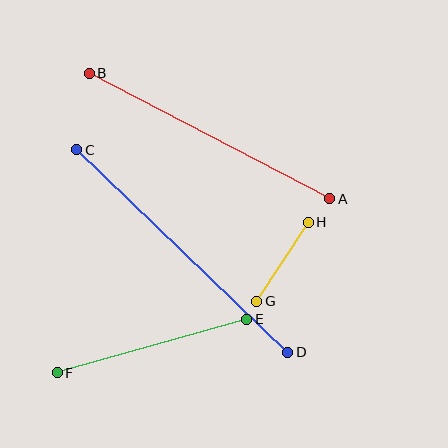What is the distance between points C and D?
The distance is approximately 292 pixels.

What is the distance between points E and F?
The distance is approximately 197 pixels.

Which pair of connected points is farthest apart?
Points C and D are farthest apart.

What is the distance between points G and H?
The distance is approximately 94 pixels.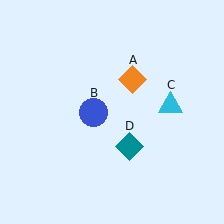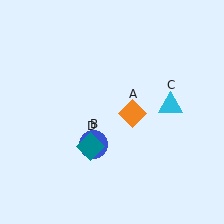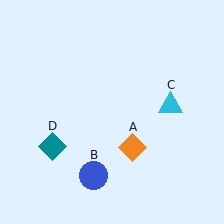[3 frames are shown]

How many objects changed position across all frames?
3 objects changed position: orange diamond (object A), blue circle (object B), teal diamond (object D).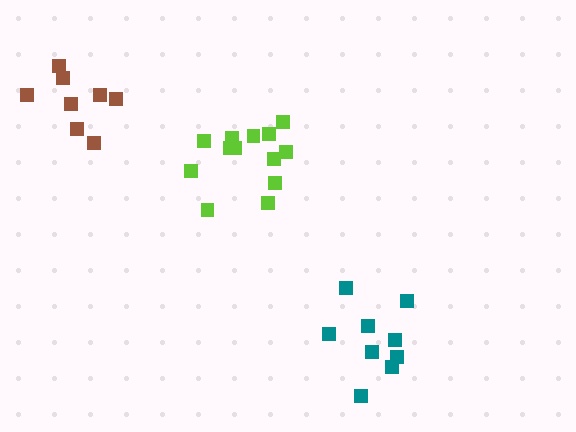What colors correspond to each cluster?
The clusters are colored: brown, lime, teal.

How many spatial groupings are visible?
There are 3 spatial groupings.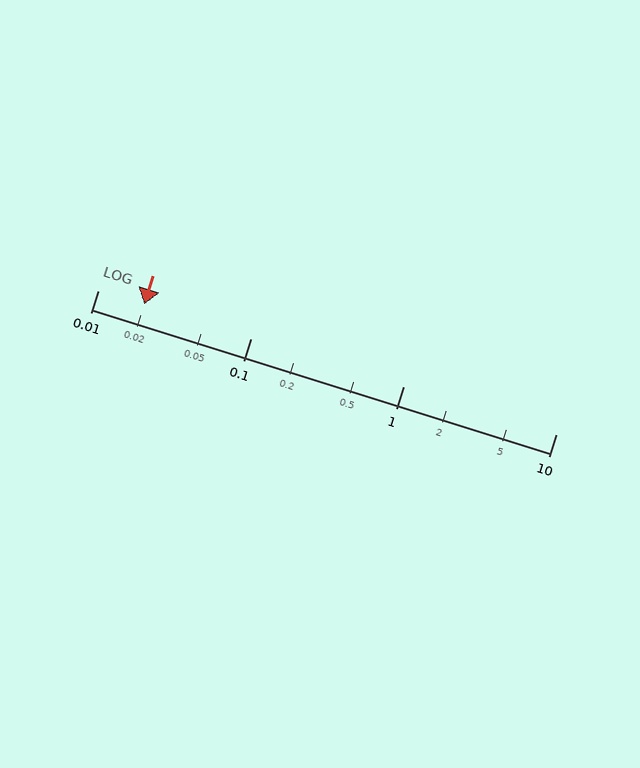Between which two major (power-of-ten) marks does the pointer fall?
The pointer is between 0.01 and 0.1.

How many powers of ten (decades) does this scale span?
The scale spans 3 decades, from 0.01 to 10.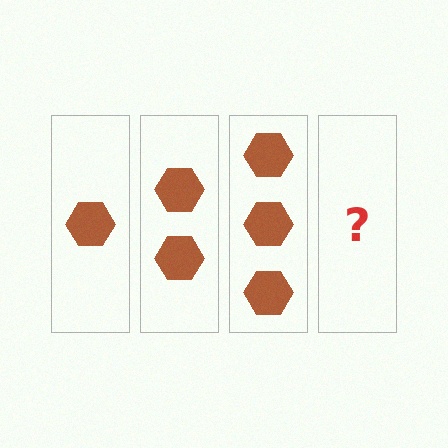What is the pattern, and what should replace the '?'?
The pattern is that each step adds one more hexagon. The '?' should be 4 hexagons.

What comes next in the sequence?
The next element should be 4 hexagons.